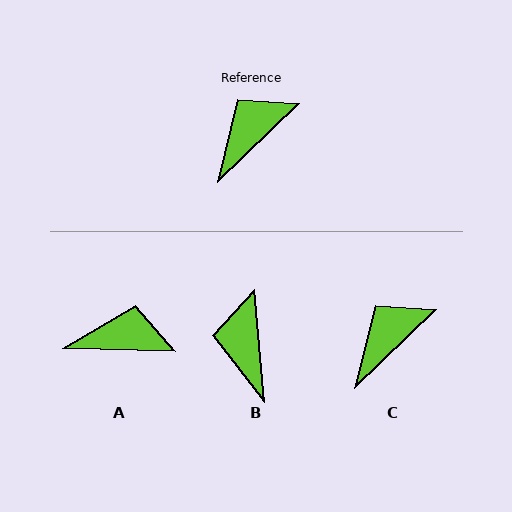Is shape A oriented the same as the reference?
No, it is off by about 46 degrees.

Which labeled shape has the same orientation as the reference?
C.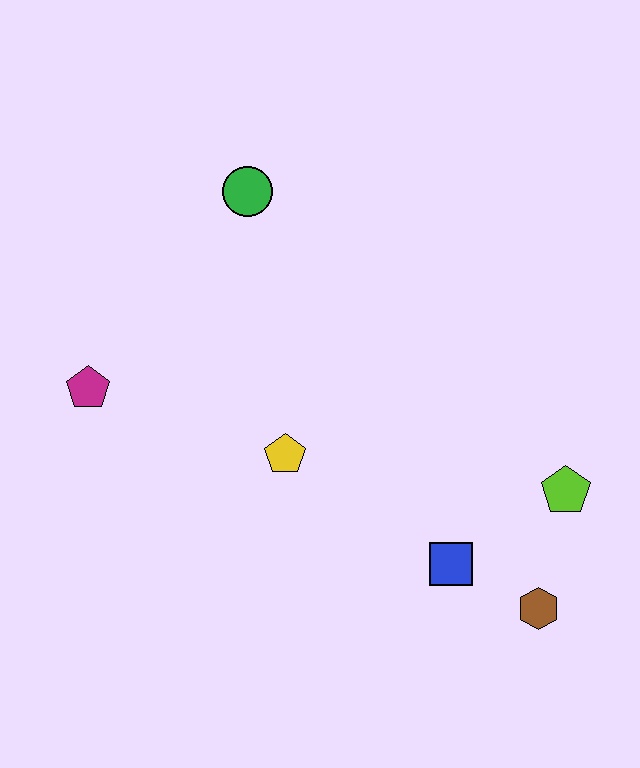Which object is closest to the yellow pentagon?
The blue square is closest to the yellow pentagon.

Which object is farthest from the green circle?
The brown hexagon is farthest from the green circle.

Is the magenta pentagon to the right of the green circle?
No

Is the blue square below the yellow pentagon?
Yes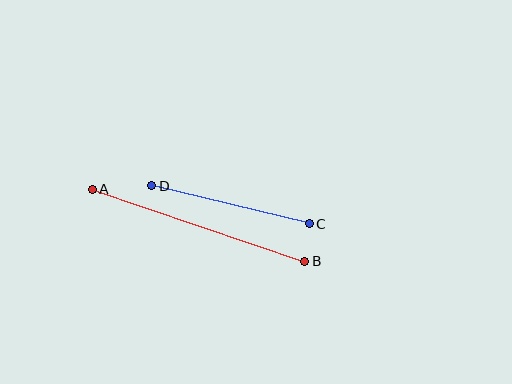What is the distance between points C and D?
The distance is approximately 162 pixels.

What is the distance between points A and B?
The distance is approximately 224 pixels.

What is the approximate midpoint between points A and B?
The midpoint is at approximately (198, 225) pixels.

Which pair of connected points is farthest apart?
Points A and B are farthest apart.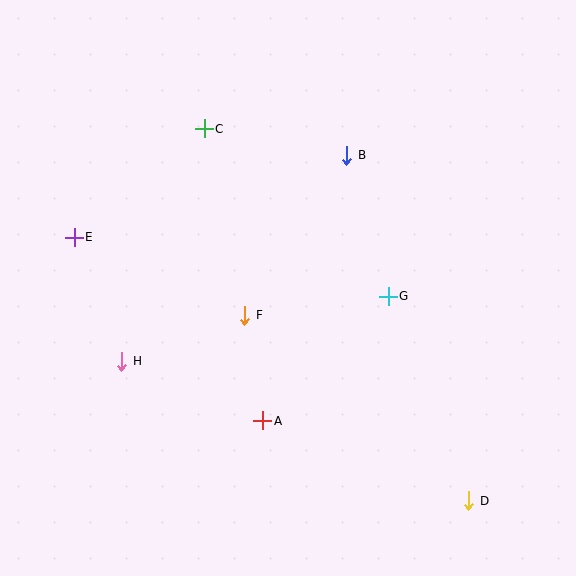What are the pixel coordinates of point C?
Point C is at (204, 129).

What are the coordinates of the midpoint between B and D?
The midpoint between B and D is at (408, 328).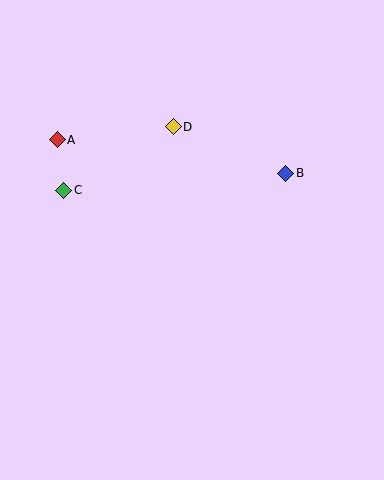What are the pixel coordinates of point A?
Point A is at (57, 140).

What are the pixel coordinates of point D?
Point D is at (173, 127).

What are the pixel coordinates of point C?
Point C is at (64, 190).